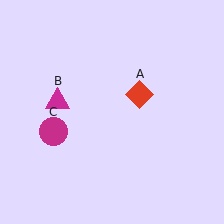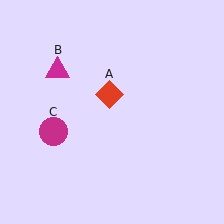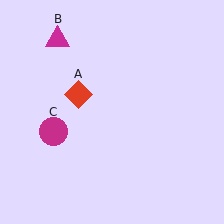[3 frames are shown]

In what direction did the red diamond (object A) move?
The red diamond (object A) moved left.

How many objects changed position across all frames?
2 objects changed position: red diamond (object A), magenta triangle (object B).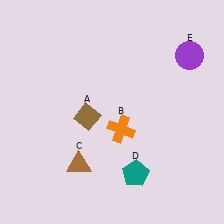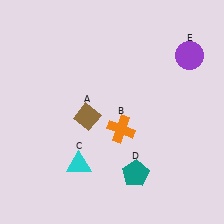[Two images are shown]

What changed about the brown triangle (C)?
In Image 1, C is brown. In Image 2, it changed to cyan.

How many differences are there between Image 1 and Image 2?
There is 1 difference between the two images.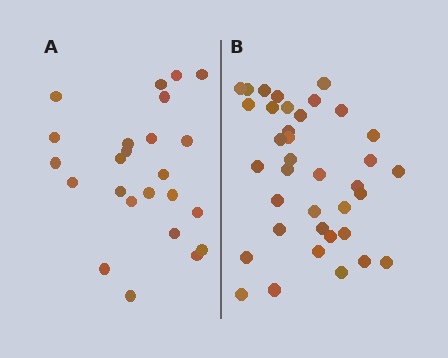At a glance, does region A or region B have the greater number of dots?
Region B (the right region) has more dots.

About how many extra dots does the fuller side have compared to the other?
Region B has approximately 15 more dots than region A.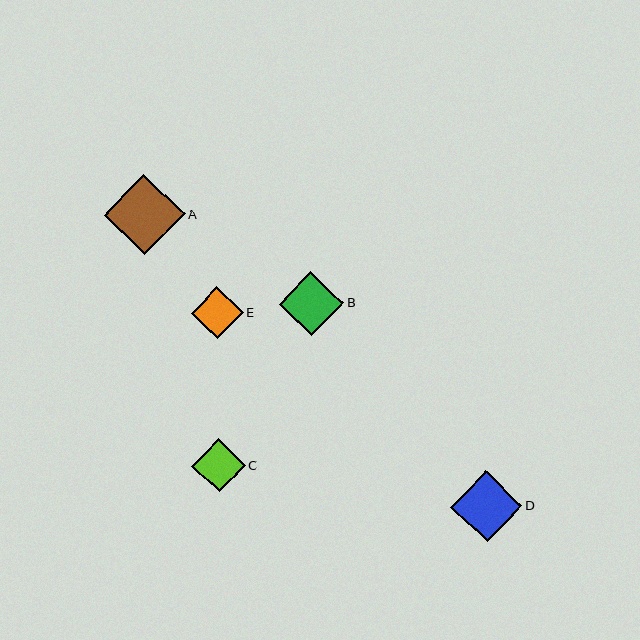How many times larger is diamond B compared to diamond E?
Diamond B is approximately 1.2 times the size of diamond E.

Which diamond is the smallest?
Diamond E is the smallest with a size of approximately 51 pixels.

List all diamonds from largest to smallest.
From largest to smallest: A, D, B, C, E.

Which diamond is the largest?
Diamond A is the largest with a size of approximately 80 pixels.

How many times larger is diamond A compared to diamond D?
Diamond A is approximately 1.1 times the size of diamond D.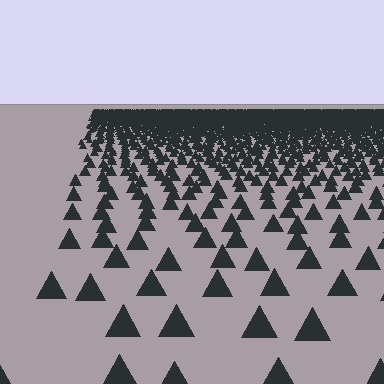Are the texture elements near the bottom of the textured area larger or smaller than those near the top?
Larger. Near the bottom, elements are closer to the viewer and appear at a bigger on-screen size.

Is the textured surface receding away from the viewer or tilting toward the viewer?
The surface is receding away from the viewer. Texture elements get smaller and denser toward the top.